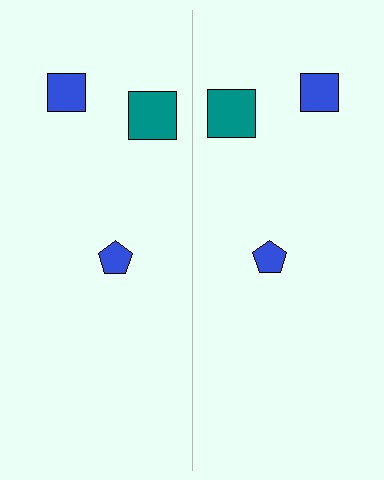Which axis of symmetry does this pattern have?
The pattern has a vertical axis of symmetry running through the center of the image.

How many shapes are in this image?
There are 6 shapes in this image.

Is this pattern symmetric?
Yes, this pattern has bilateral (reflection) symmetry.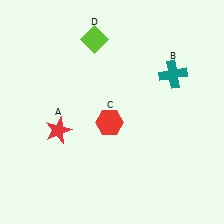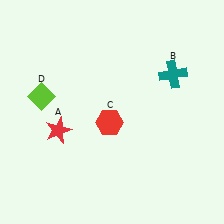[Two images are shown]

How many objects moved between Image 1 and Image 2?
1 object moved between the two images.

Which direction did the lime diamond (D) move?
The lime diamond (D) moved down.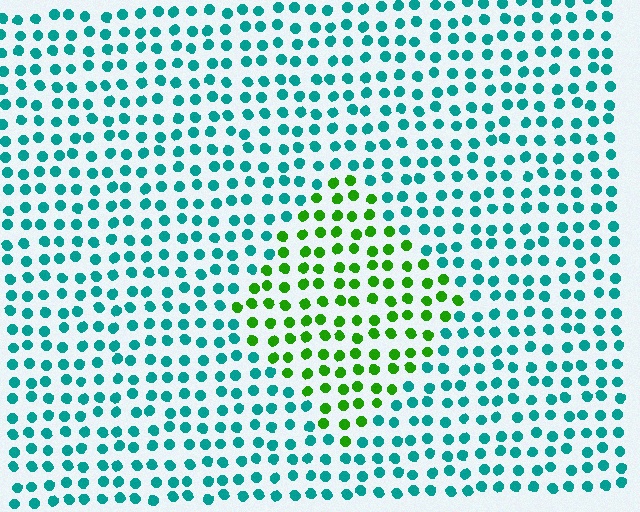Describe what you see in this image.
The image is filled with small teal elements in a uniform arrangement. A diamond-shaped region is visible where the elements are tinted to a slightly different hue, forming a subtle color boundary.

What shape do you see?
I see a diamond.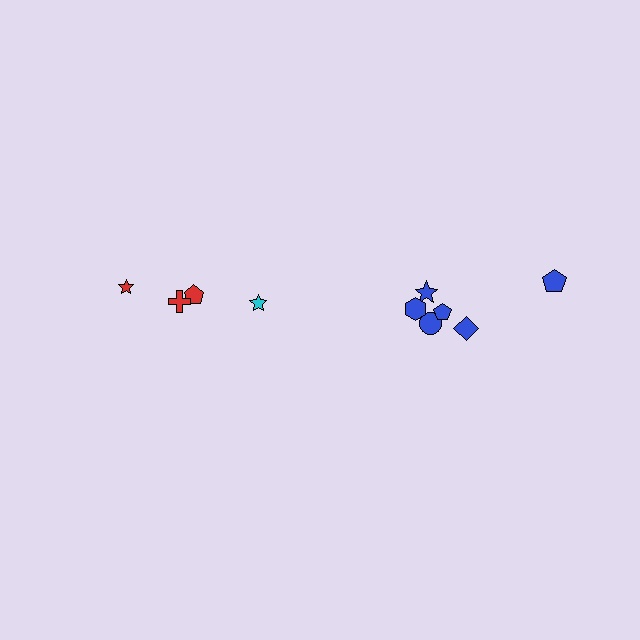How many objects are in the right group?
There are 6 objects.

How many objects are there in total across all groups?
There are 10 objects.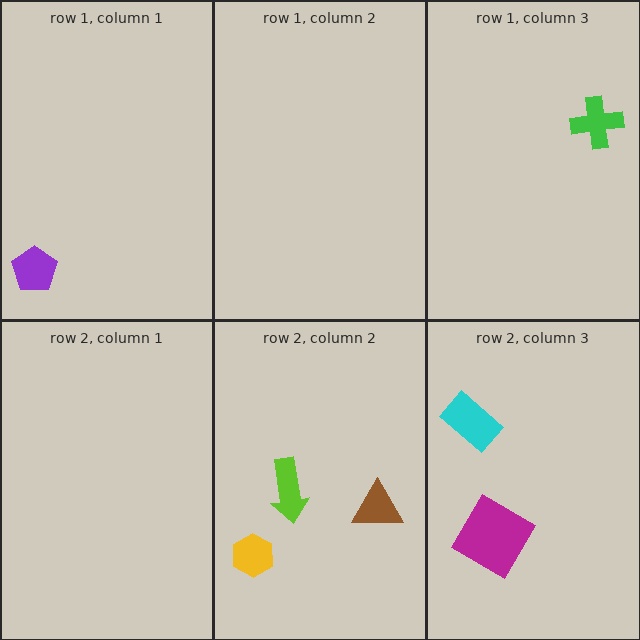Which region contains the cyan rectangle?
The row 2, column 3 region.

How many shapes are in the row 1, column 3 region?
1.